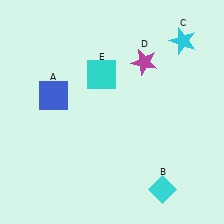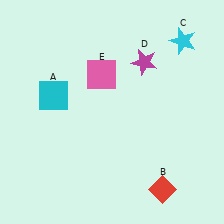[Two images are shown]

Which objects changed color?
A changed from blue to cyan. B changed from cyan to red. E changed from cyan to pink.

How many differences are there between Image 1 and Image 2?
There are 3 differences between the two images.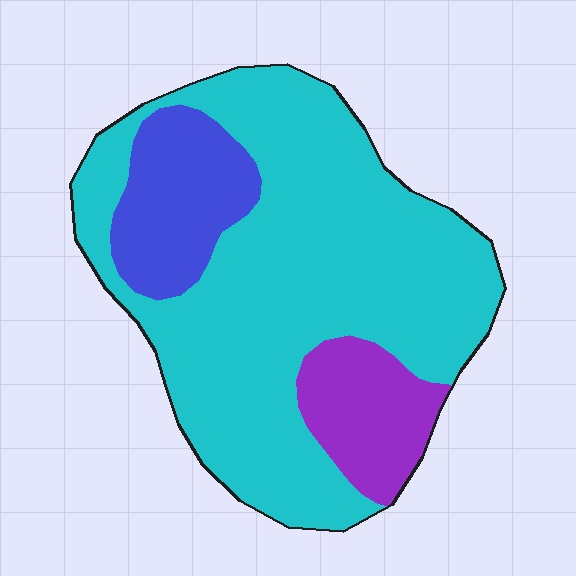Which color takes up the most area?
Cyan, at roughly 70%.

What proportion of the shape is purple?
Purple covers about 15% of the shape.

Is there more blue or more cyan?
Cyan.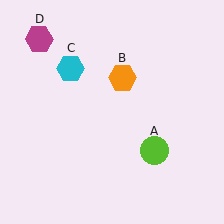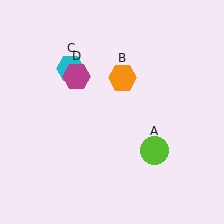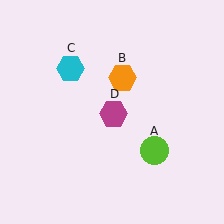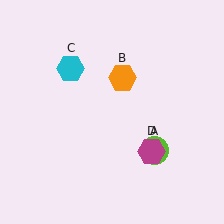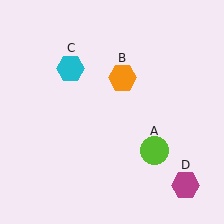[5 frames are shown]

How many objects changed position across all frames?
1 object changed position: magenta hexagon (object D).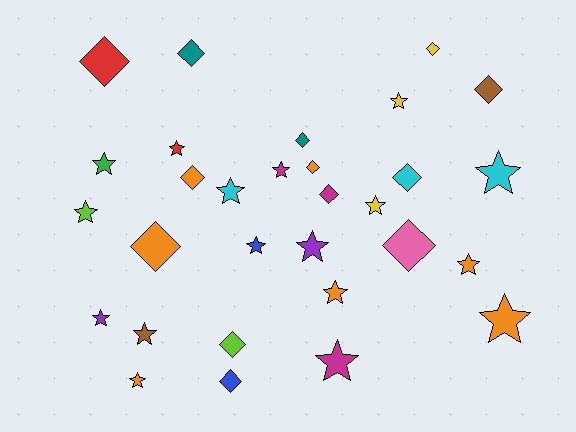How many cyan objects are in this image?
There are 3 cyan objects.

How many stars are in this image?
There are 17 stars.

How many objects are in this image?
There are 30 objects.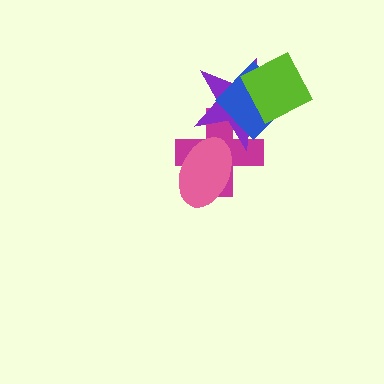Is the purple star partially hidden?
Yes, it is partially covered by another shape.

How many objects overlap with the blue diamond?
3 objects overlap with the blue diamond.